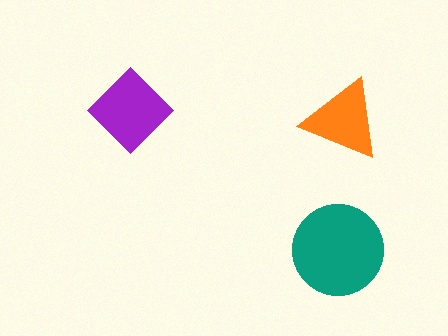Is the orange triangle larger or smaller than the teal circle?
Smaller.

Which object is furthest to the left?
The purple diamond is leftmost.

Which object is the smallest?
The orange triangle.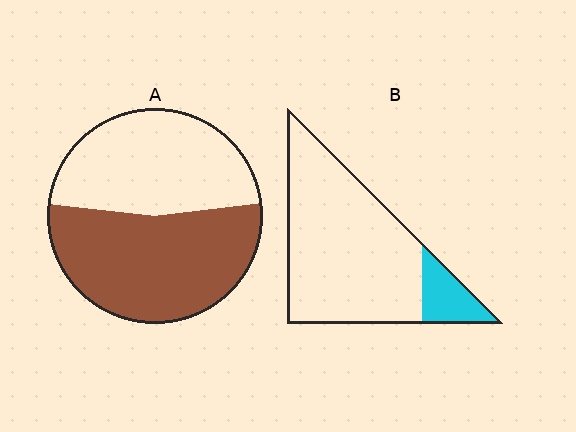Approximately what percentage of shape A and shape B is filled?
A is approximately 55% and B is approximately 15%.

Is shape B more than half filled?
No.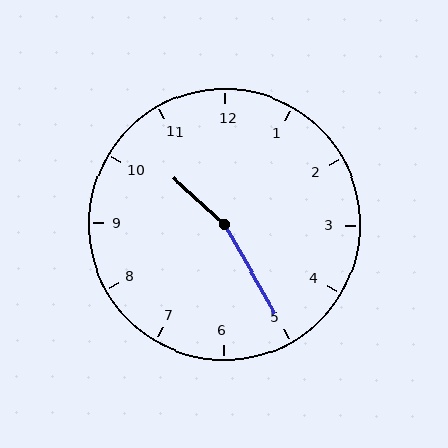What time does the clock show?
10:25.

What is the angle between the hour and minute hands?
Approximately 162 degrees.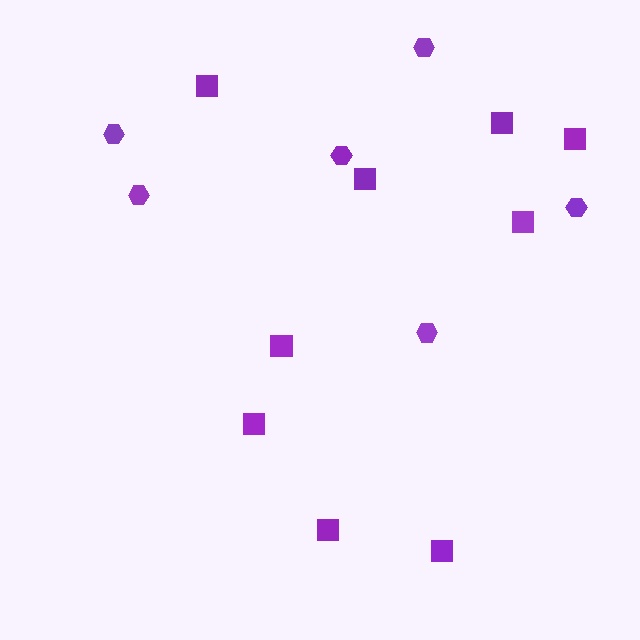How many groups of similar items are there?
There are 2 groups: one group of squares (9) and one group of hexagons (6).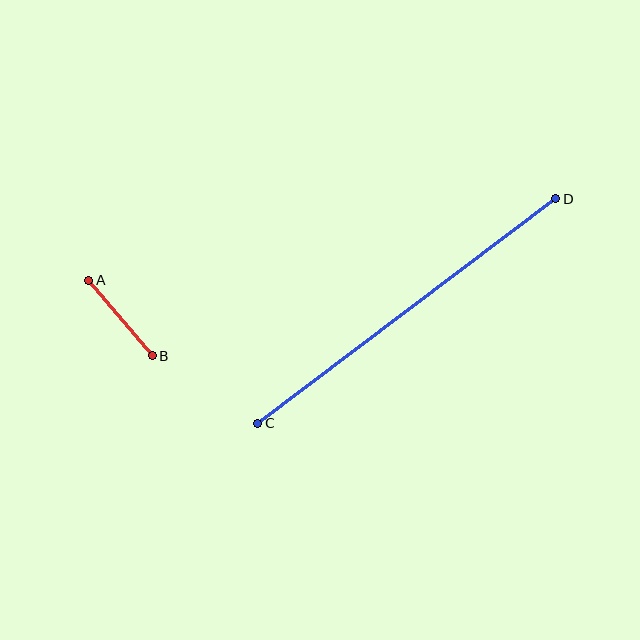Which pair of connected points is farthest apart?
Points C and D are farthest apart.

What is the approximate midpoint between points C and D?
The midpoint is at approximately (407, 311) pixels.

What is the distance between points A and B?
The distance is approximately 99 pixels.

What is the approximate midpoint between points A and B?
The midpoint is at approximately (121, 318) pixels.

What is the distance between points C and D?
The distance is approximately 374 pixels.